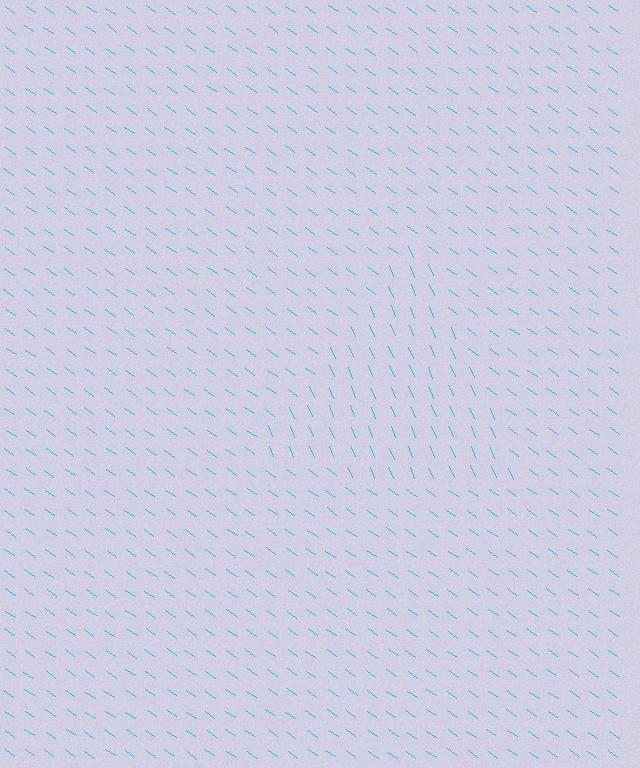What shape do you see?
I see a triangle.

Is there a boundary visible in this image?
Yes, there is a texture boundary formed by a change in line orientation.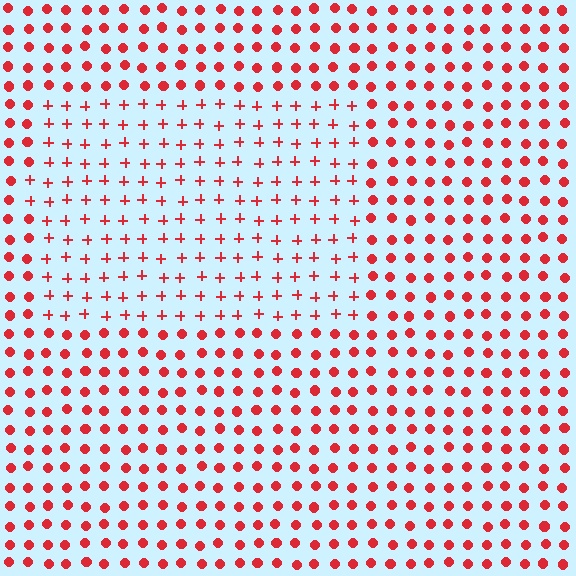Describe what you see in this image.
The image is filled with small red elements arranged in a uniform grid. A rectangle-shaped region contains plus signs, while the surrounding area contains circles. The boundary is defined purely by the change in element shape.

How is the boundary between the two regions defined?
The boundary is defined by a change in element shape: plus signs inside vs. circles outside. All elements share the same color and spacing.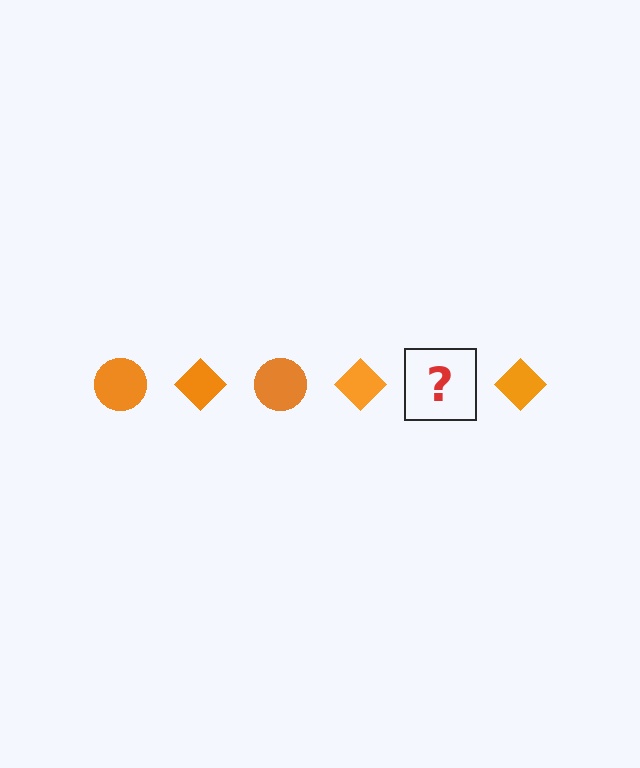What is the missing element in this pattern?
The missing element is an orange circle.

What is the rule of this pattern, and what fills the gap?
The rule is that the pattern cycles through circle, diamond shapes in orange. The gap should be filled with an orange circle.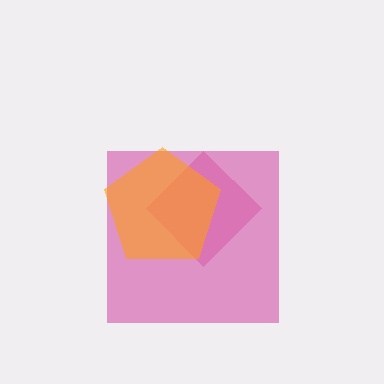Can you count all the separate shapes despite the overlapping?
Yes, there are 3 separate shapes.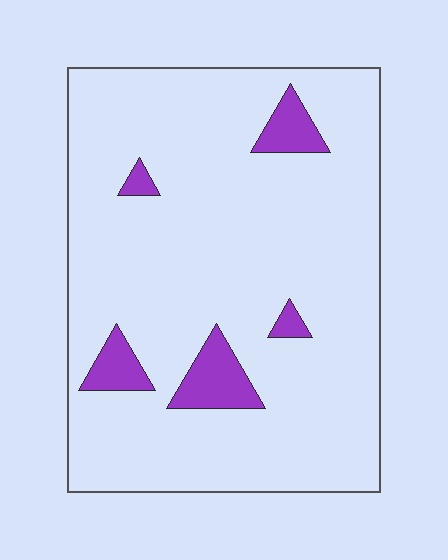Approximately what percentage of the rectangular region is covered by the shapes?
Approximately 10%.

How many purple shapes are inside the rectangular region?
5.